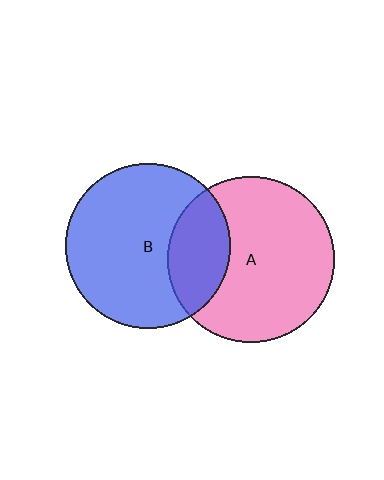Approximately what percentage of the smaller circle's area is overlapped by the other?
Approximately 25%.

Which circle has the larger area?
Circle A (pink).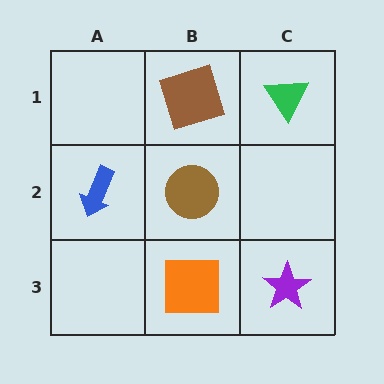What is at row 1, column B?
A brown square.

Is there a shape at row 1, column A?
No, that cell is empty.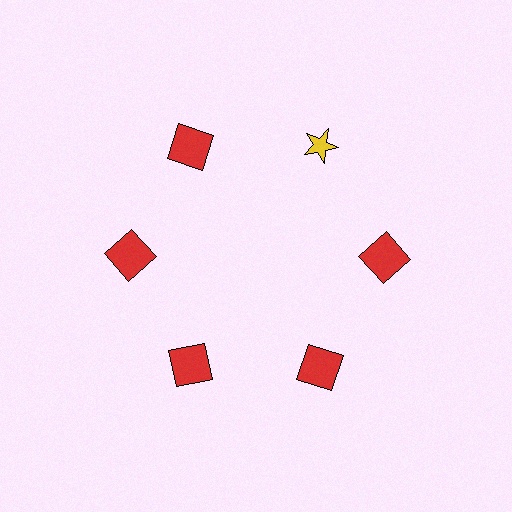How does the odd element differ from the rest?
It differs in both color (yellow instead of red) and shape (star instead of square).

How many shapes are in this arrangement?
There are 6 shapes arranged in a ring pattern.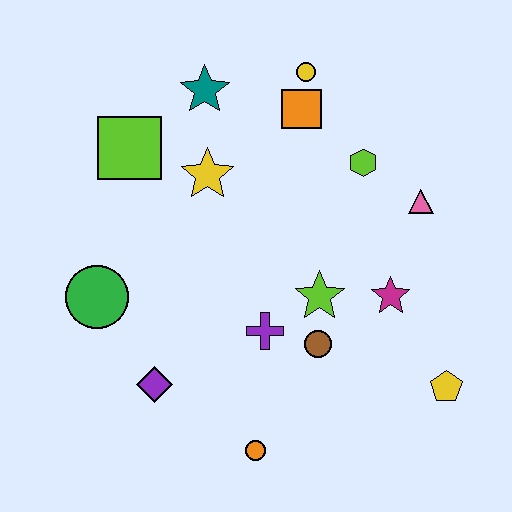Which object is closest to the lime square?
The yellow star is closest to the lime square.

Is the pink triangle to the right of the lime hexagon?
Yes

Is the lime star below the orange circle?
No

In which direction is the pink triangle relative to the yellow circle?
The pink triangle is below the yellow circle.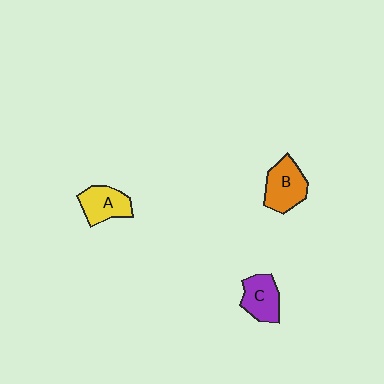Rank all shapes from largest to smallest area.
From largest to smallest: B (orange), A (yellow), C (purple).